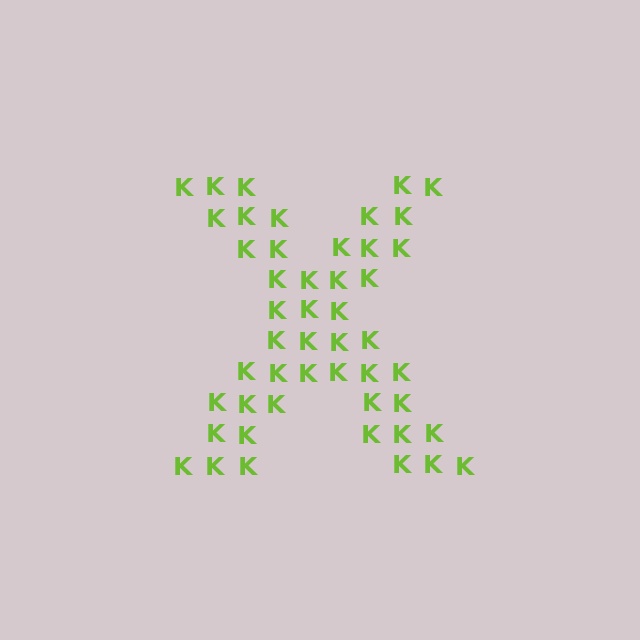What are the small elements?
The small elements are letter K's.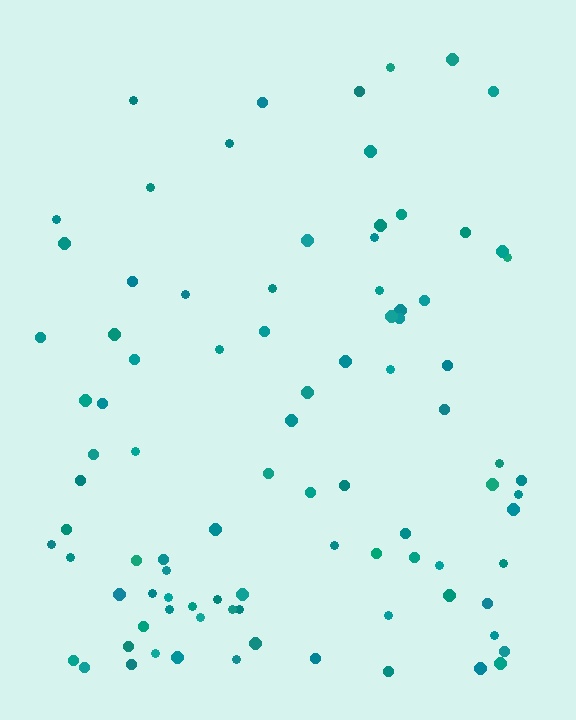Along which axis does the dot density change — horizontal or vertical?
Vertical.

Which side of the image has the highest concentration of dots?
The bottom.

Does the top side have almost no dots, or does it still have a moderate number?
Still a moderate number, just noticeably fewer than the bottom.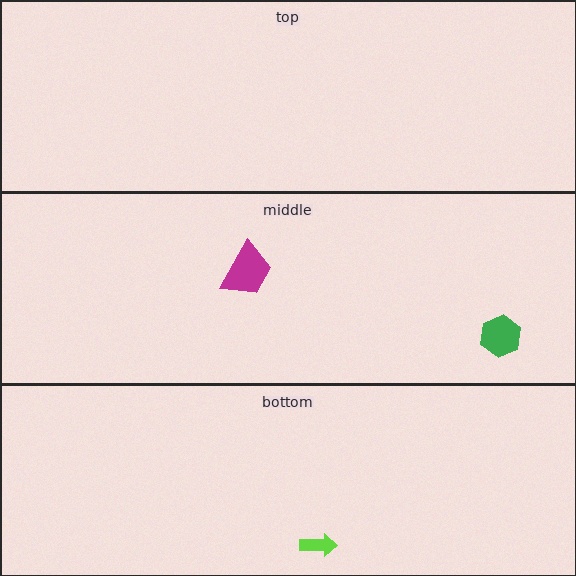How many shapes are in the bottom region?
1.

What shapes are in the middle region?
The magenta trapezoid, the green hexagon.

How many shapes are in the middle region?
2.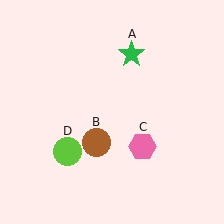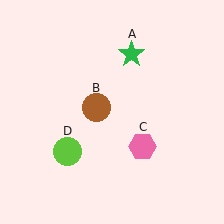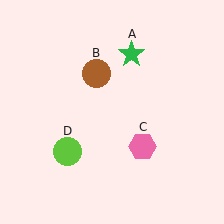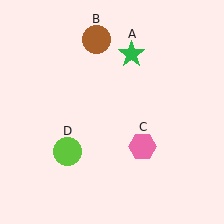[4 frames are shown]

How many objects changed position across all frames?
1 object changed position: brown circle (object B).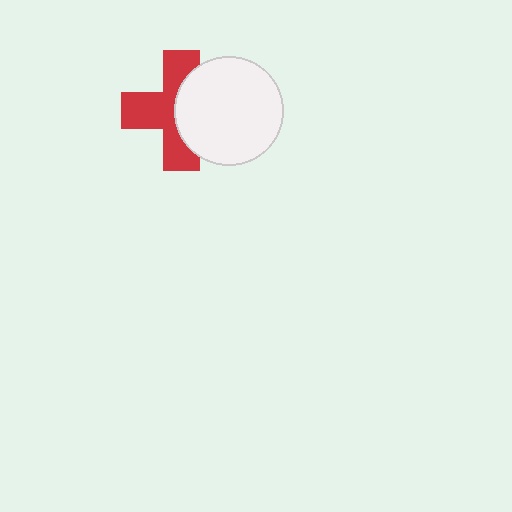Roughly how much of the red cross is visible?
About half of it is visible (roughly 57%).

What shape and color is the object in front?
The object in front is a white circle.